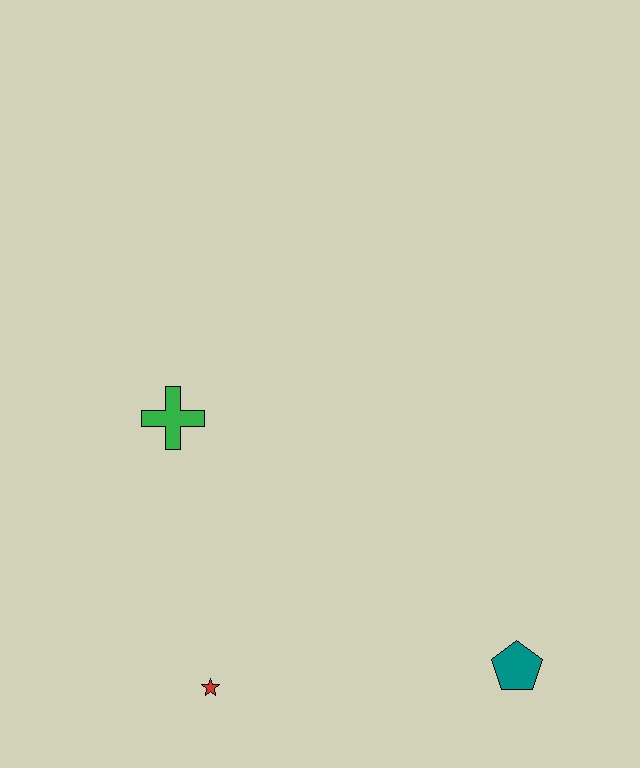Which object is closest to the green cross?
The red star is closest to the green cross.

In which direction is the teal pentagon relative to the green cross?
The teal pentagon is to the right of the green cross.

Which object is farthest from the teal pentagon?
The green cross is farthest from the teal pentagon.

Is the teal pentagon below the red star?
No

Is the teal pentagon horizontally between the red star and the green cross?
No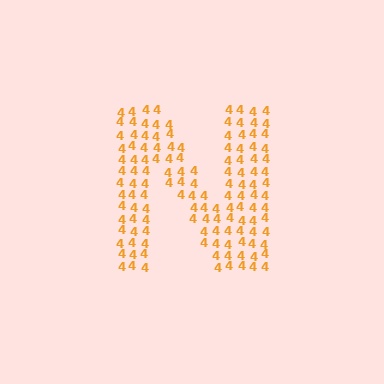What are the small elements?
The small elements are digit 4's.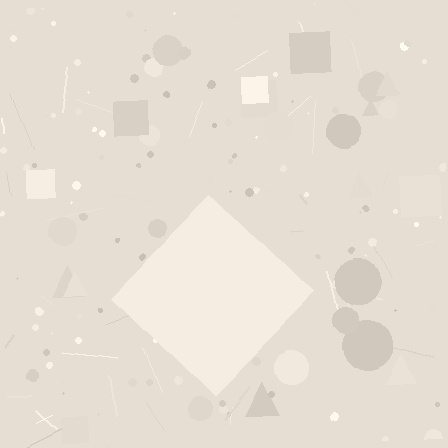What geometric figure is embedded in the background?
A diamond is embedded in the background.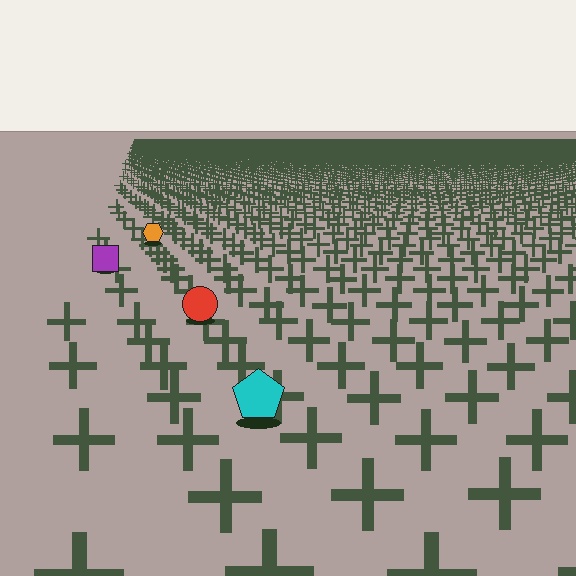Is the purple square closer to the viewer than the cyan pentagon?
No. The cyan pentagon is closer — you can tell from the texture gradient: the ground texture is coarser near it.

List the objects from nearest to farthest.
From nearest to farthest: the cyan pentagon, the red circle, the purple square, the orange hexagon.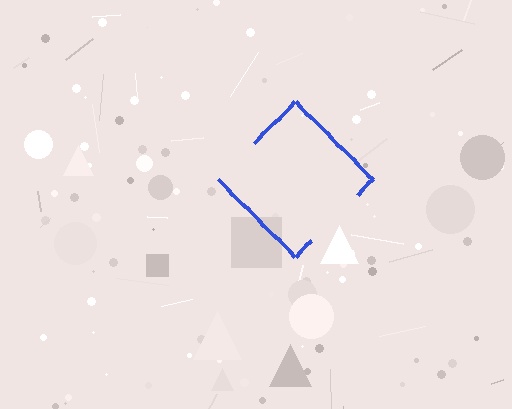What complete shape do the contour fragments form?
The contour fragments form a diamond.